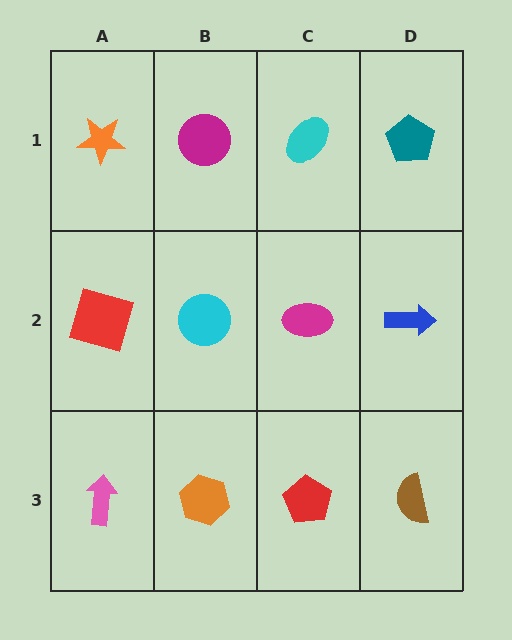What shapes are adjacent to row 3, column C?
A magenta ellipse (row 2, column C), an orange hexagon (row 3, column B), a brown semicircle (row 3, column D).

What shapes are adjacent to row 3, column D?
A blue arrow (row 2, column D), a red pentagon (row 3, column C).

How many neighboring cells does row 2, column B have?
4.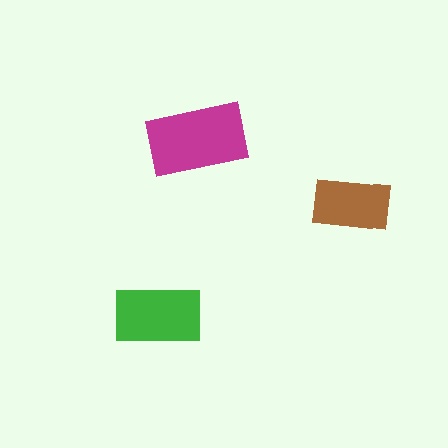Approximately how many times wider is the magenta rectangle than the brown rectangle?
About 1.5 times wider.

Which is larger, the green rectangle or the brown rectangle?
The green one.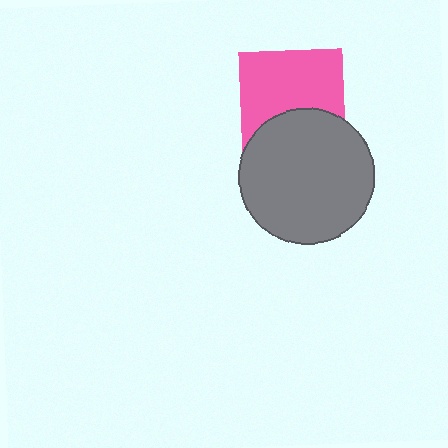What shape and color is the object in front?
The object in front is a gray circle.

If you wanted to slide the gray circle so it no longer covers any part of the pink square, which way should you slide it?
Slide it down — that is the most direct way to separate the two shapes.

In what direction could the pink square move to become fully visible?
The pink square could move up. That would shift it out from behind the gray circle entirely.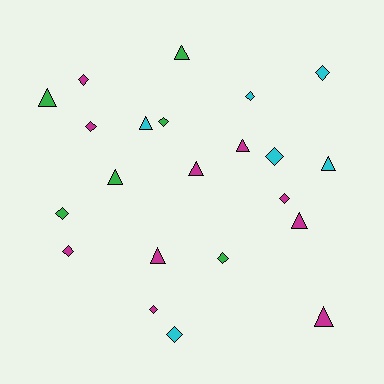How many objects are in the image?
There are 22 objects.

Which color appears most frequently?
Magenta, with 10 objects.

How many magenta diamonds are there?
There are 5 magenta diamonds.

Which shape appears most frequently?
Diamond, with 12 objects.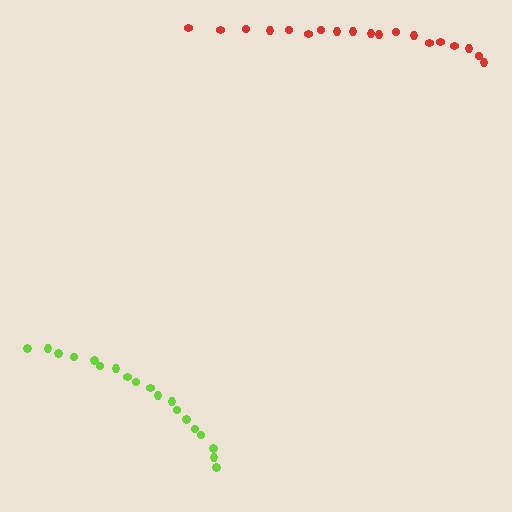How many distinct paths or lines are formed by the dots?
There are 2 distinct paths.